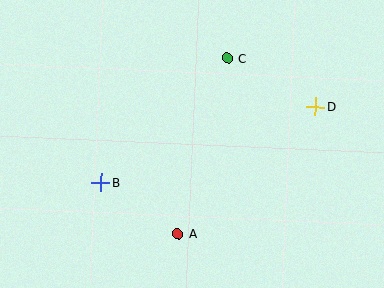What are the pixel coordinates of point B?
Point B is at (101, 182).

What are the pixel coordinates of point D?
Point D is at (315, 107).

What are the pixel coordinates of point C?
Point C is at (227, 58).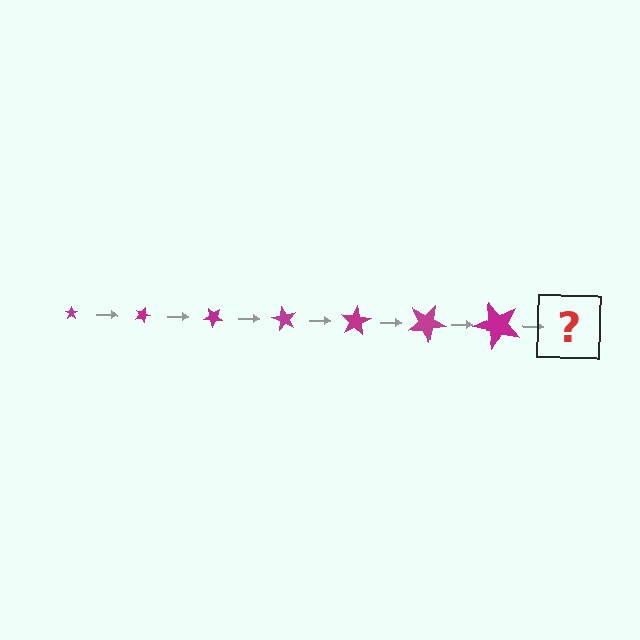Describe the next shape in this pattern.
It should be a star, larger than the previous one and rotated 140 degrees from the start.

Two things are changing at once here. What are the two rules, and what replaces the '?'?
The two rules are that the star grows larger each step and it rotates 20 degrees each step. The '?' should be a star, larger than the previous one and rotated 140 degrees from the start.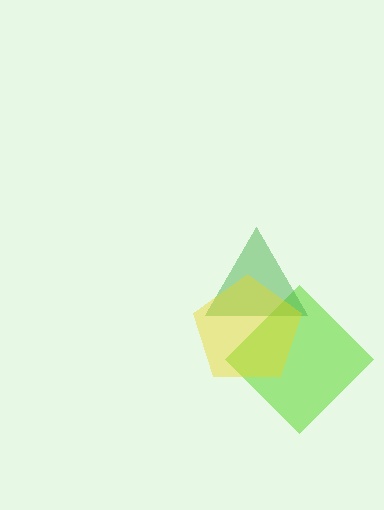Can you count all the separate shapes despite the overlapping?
Yes, there are 3 separate shapes.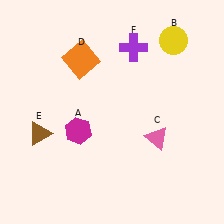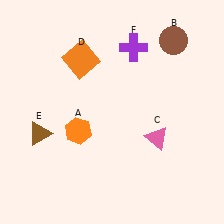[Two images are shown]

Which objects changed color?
A changed from magenta to orange. B changed from yellow to brown.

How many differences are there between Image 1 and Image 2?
There are 2 differences between the two images.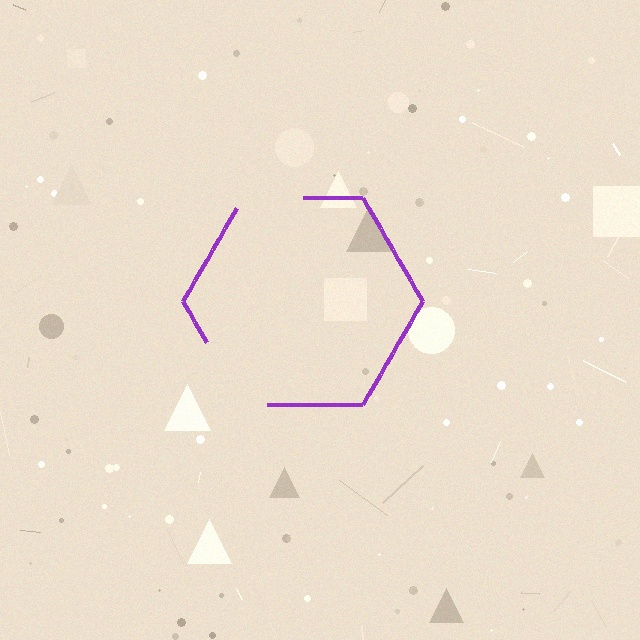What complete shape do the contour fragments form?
The contour fragments form a hexagon.